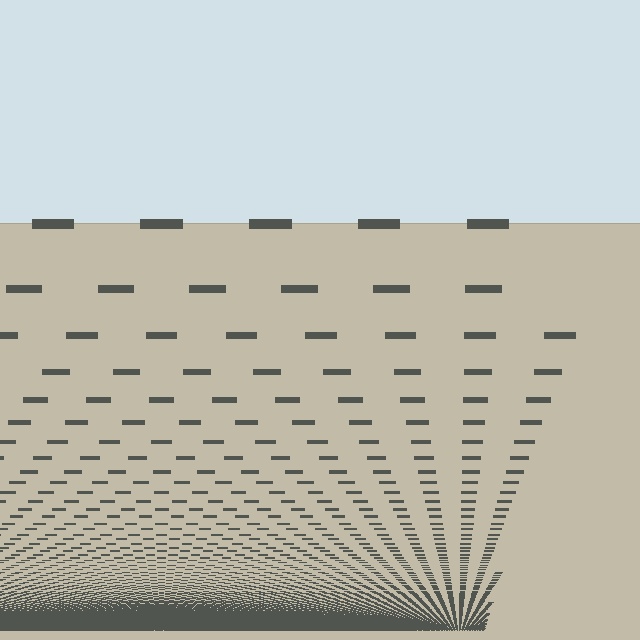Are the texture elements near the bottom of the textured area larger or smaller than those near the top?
Smaller. The gradient is inverted — elements near the bottom are smaller and denser.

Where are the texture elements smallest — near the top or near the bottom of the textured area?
Near the bottom.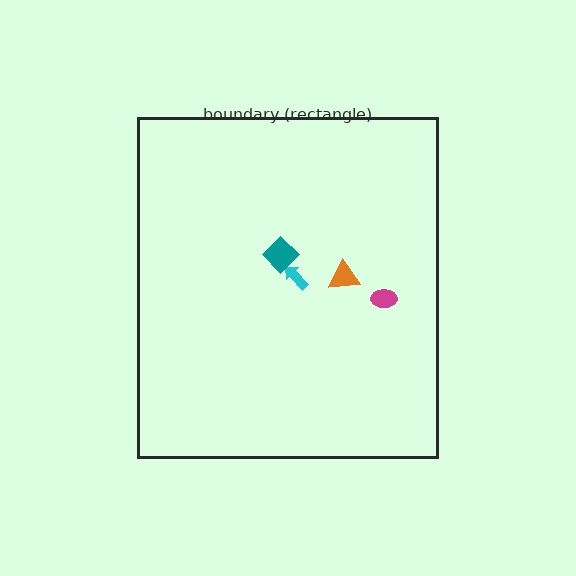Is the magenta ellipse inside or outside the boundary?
Inside.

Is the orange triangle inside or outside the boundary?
Inside.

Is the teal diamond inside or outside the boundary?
Inside.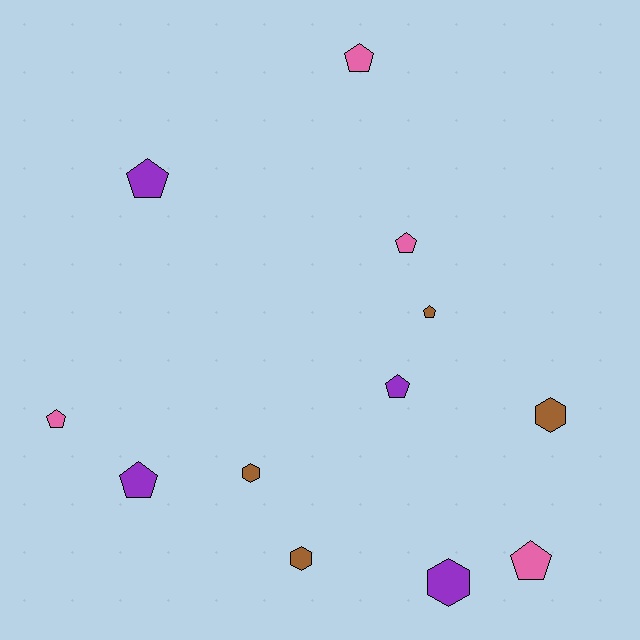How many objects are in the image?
There are 12 objects.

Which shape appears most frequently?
Pentagon, with 8 objects.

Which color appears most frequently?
Brown, with 4 objects.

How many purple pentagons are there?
There are 3 purple pentagons.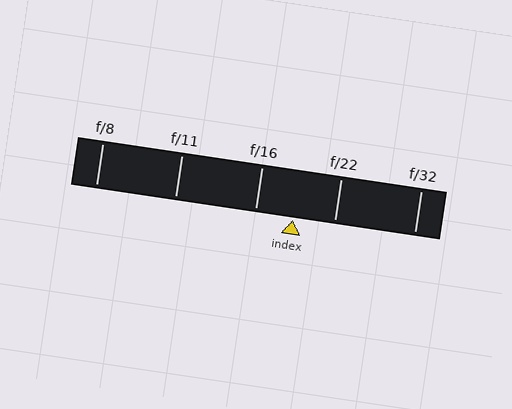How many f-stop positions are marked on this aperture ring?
There are 5 f-stop positions marked.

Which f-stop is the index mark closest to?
The index mark is closest to f/16.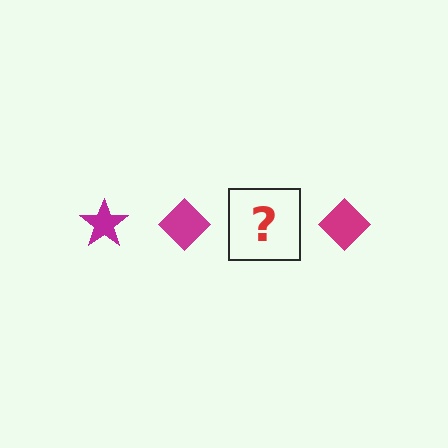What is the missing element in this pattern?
The missing element is a magenta star.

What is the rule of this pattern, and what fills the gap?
The rule is that the pattern cycles through star, diamond shapes in magenta. The gap should be filled with a magenta star.